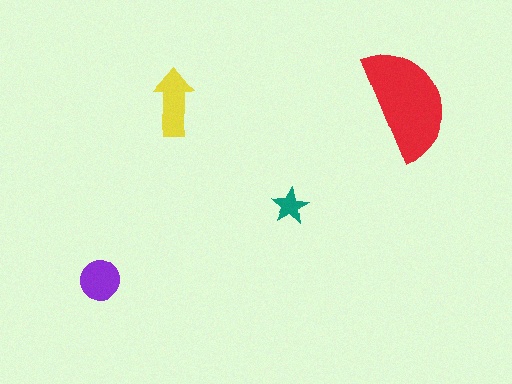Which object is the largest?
The red semicircle.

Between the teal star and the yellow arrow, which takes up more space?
The yellow arrow.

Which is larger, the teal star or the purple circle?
The purple circle.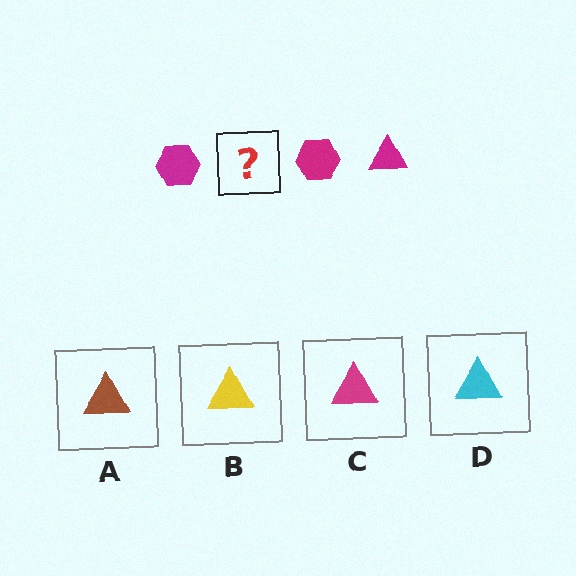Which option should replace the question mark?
Option C.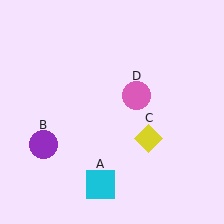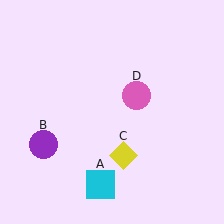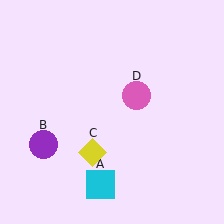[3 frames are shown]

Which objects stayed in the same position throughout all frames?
Cyan square (object A) and purple circle (object B) and pink circle (object D) remained stationary.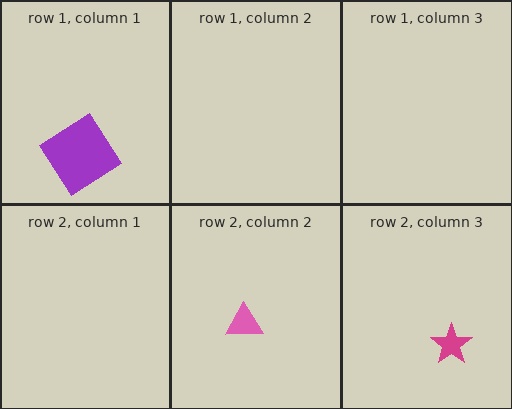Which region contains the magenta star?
The row 2, column 3 region.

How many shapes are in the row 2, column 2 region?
1.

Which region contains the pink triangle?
The row 2, column 2 region.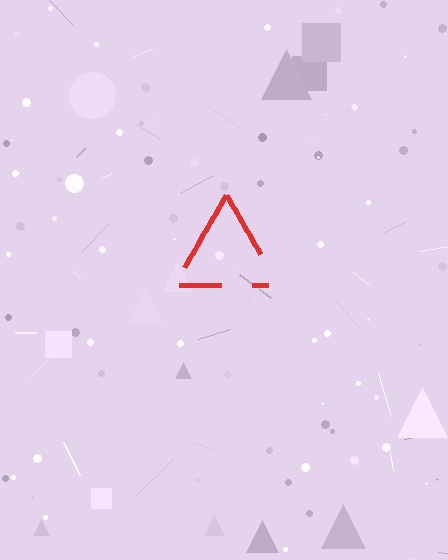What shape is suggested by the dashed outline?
The dashed outline suggests a triangle.